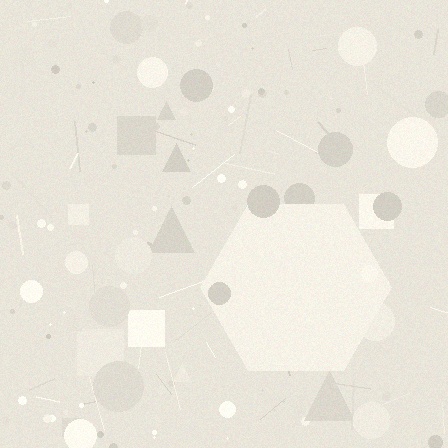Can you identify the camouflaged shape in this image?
The camouflaged shape is a hexagon.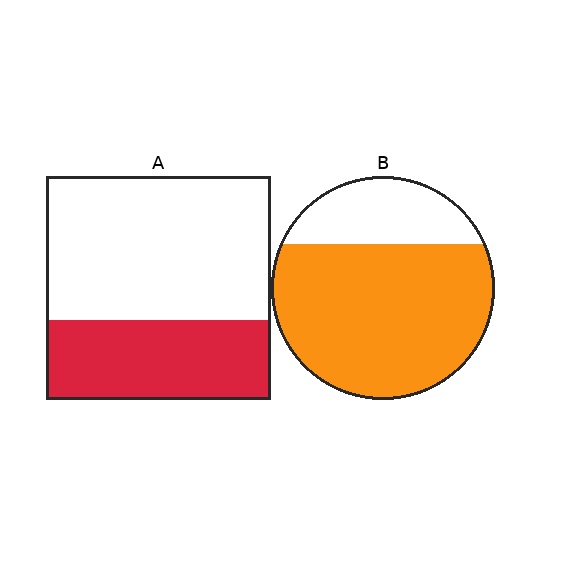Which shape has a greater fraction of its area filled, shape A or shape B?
Shape B.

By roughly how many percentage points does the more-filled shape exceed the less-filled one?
By roughly 40 percentage points (B over A).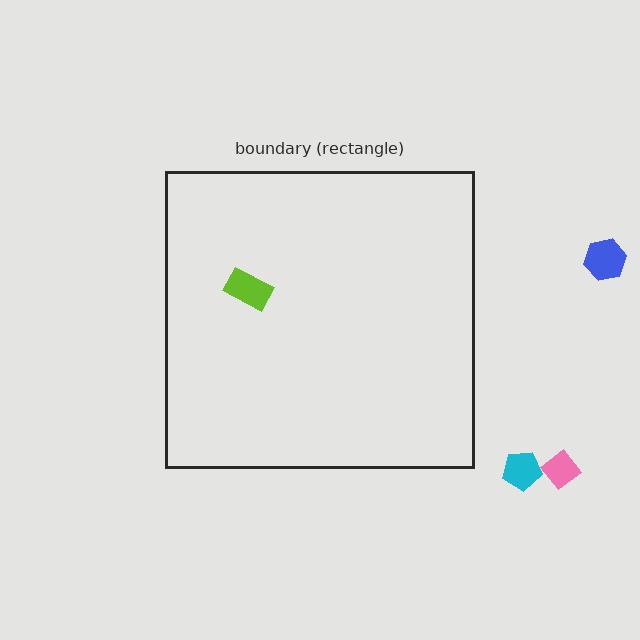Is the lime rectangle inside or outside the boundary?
Inside.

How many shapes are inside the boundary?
1 inside, 3 outside.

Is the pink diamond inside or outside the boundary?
Outside.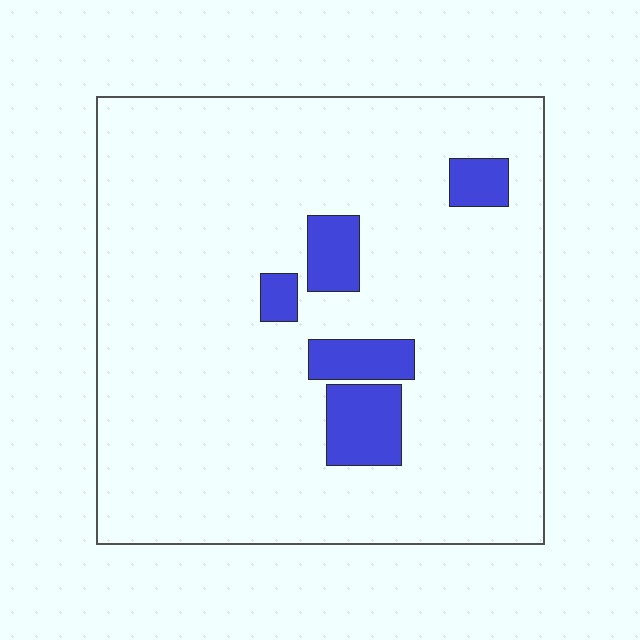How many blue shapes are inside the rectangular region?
5.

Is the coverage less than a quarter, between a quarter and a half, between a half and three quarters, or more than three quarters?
Less than a quarter.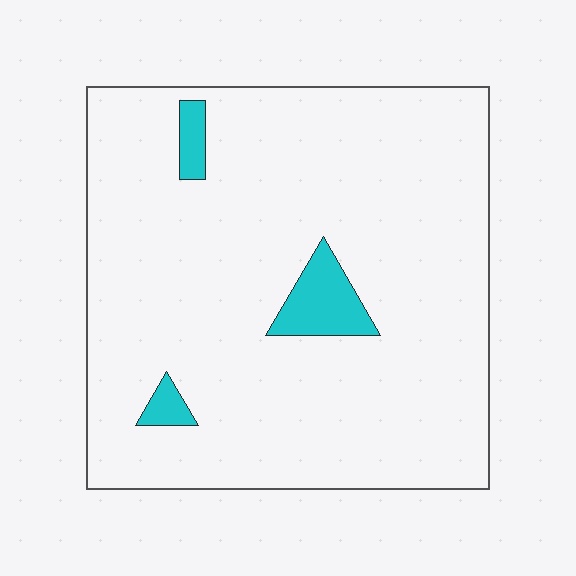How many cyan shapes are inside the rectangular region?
3.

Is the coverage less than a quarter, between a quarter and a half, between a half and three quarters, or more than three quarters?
Less than a quarter.